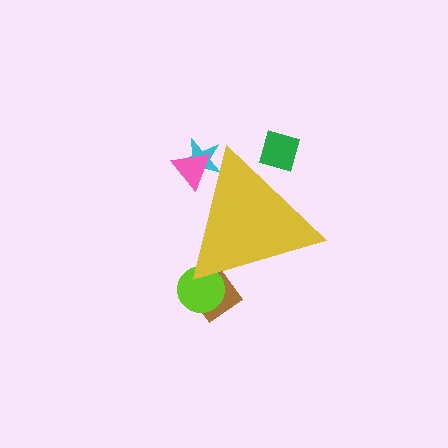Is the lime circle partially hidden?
Yes, the lime circle is partially hidden behind the yellow triangle.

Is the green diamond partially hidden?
Yes, the green diamond is partially hidden behind the yellow triangle.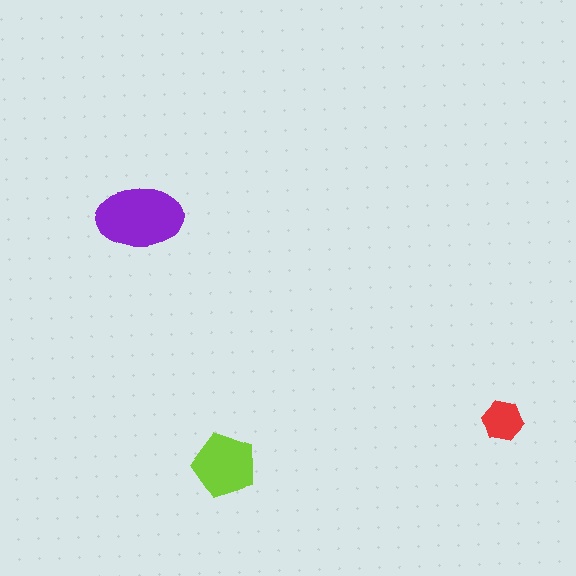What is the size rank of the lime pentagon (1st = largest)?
2nd.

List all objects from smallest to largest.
The red hexagon, the lime pentagon, the purple ellipse.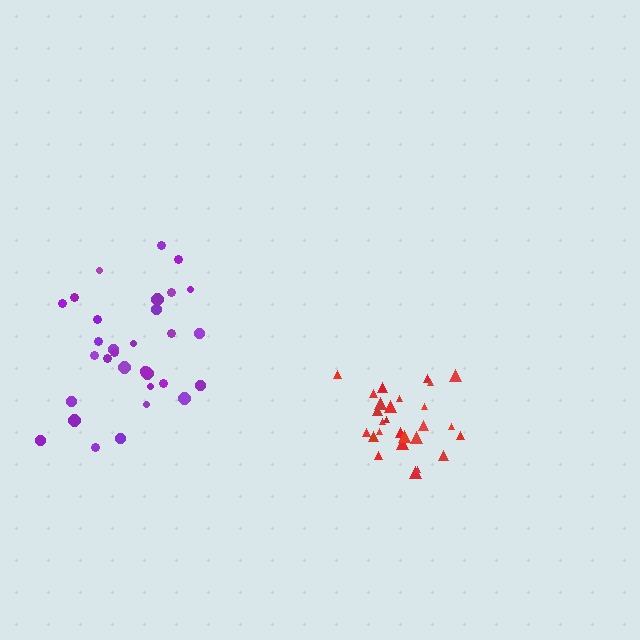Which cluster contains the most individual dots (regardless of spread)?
Purple (31).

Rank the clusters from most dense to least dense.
red, purple.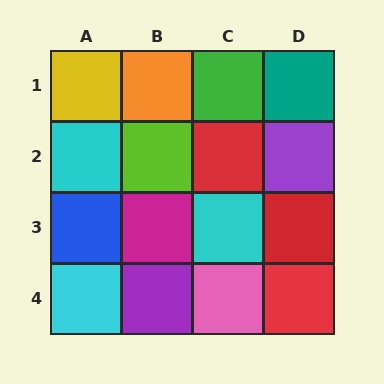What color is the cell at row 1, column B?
Orange.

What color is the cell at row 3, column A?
Blue.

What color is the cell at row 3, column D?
Red.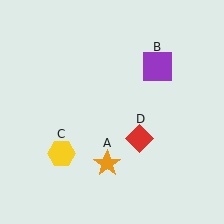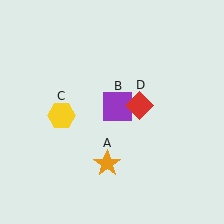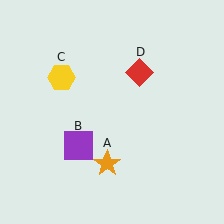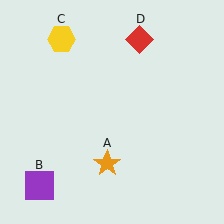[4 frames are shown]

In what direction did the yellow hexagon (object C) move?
The yellow hexagon (object C) moved up.